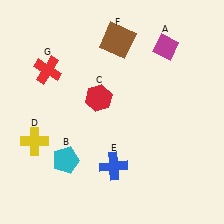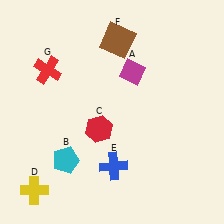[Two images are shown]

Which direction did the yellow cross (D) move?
The yellow cross (D) moved down.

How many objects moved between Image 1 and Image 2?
3 objects moved between the two images.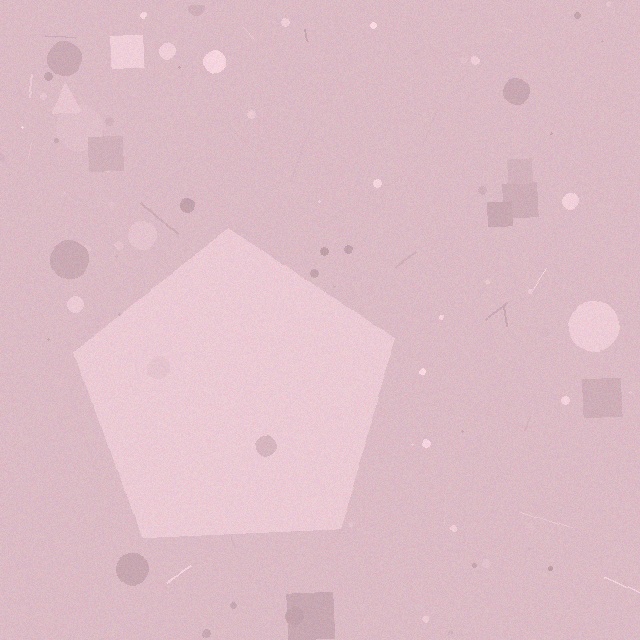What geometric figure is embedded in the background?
A pentagon is embedded in the background.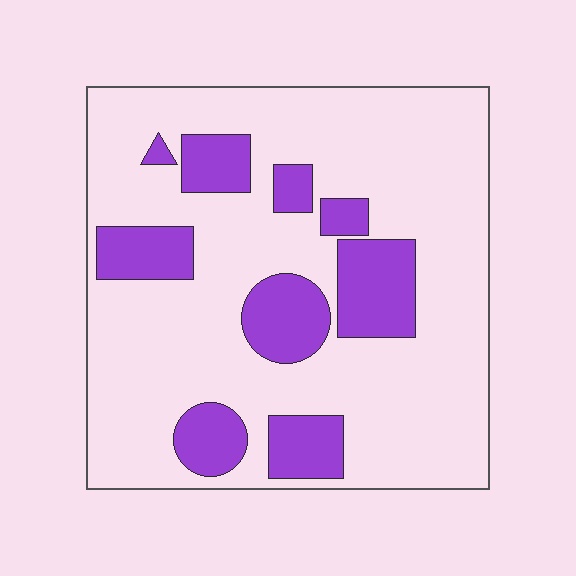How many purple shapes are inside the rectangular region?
9.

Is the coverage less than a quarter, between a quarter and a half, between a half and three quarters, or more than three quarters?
Less than a quarter.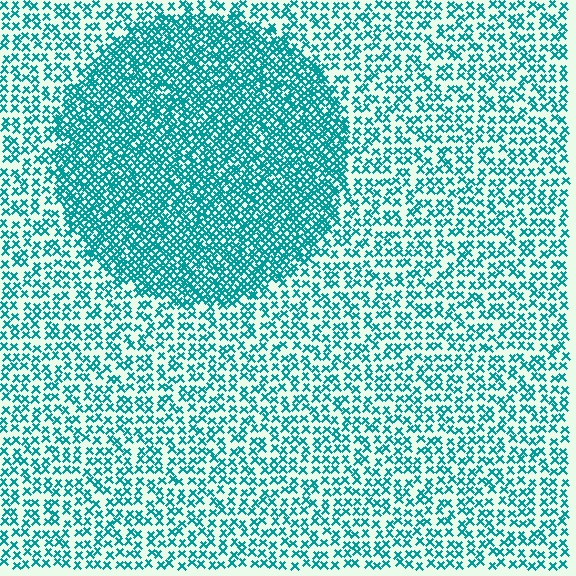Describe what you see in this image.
The image contains small teal elements arranged at two different densities. A circle-shaped region is visible where the elements are more densely packed than the surrounding area.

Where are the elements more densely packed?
The elements are more densely packed inside the circle boundary.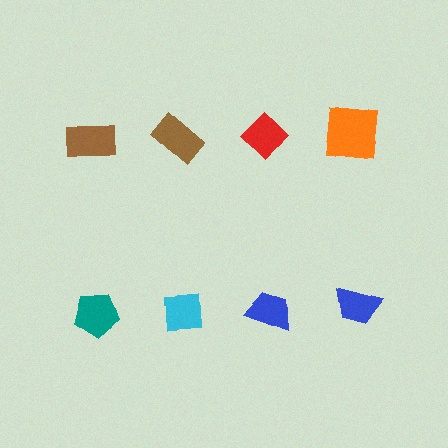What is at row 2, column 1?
A teal pentagon.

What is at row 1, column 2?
A brown rectangle.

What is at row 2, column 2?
A cyan square.